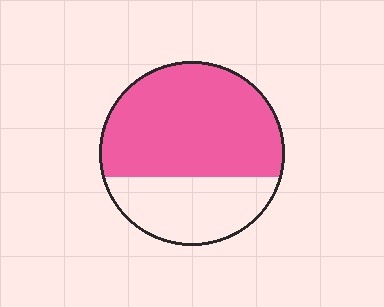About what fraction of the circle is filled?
About two thirds (2/3).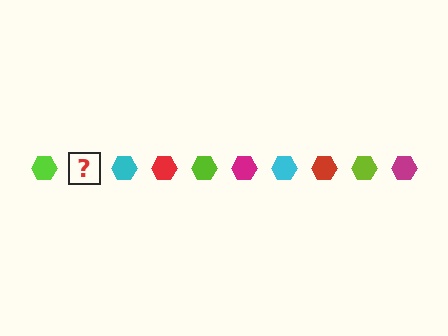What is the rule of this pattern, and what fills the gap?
The rule is that the pattern cycles through lime, magenta, cyan, red hexagons. The gap should be filled with a magenta hexagon.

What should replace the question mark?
The question mark should be replaced with a magenta hexagon.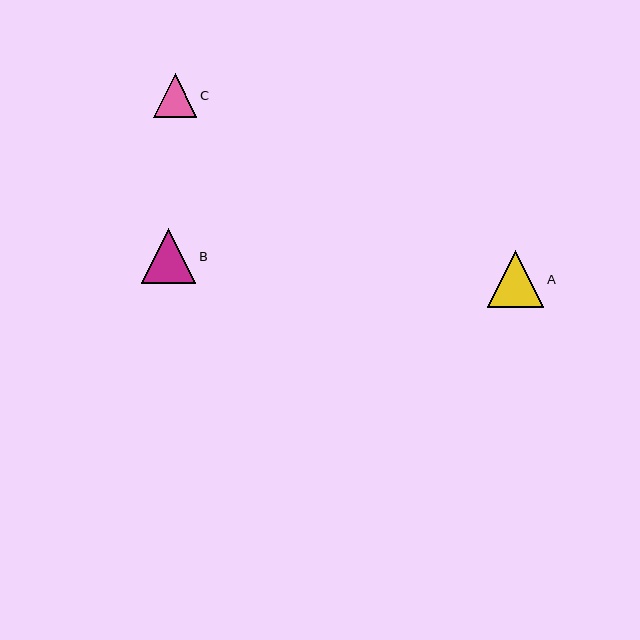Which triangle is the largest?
Triangle A is the largest with a size of approximately 56 pixels.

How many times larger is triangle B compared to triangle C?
Triangle B is approximately 1.3 times the size of triangle C.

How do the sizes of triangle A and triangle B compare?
Triangle A and triangle B are approximately the same size.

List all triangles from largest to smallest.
From largest to smallest: A, B, C.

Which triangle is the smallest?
Triangle C is the smallest with a size of approximately 43 pixels.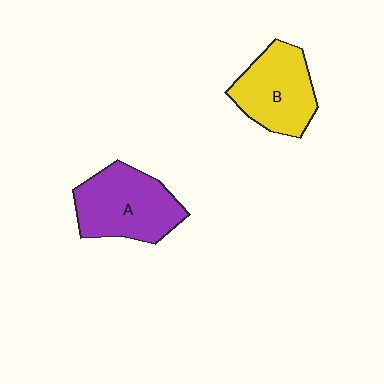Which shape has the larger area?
Shape A (purple).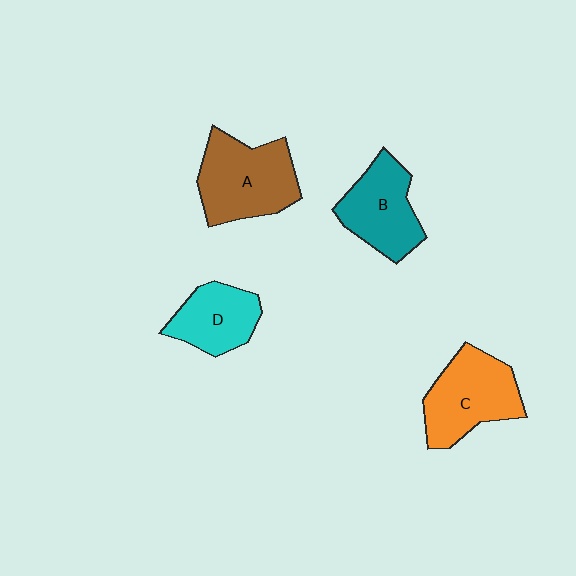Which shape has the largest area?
Shape A (brown).